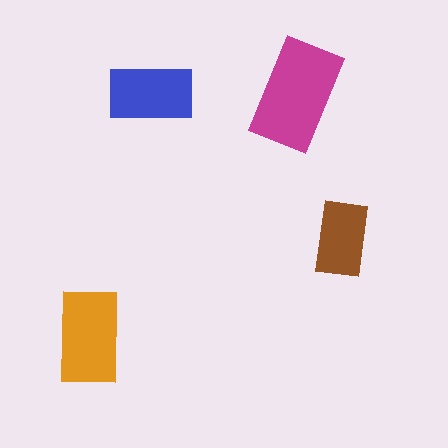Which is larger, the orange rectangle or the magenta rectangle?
The magenta one.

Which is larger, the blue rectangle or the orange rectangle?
The orange one.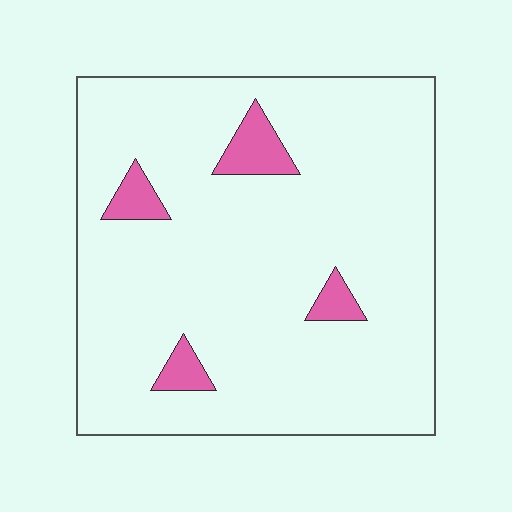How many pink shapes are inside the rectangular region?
4.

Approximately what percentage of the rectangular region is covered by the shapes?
Approximately 5%.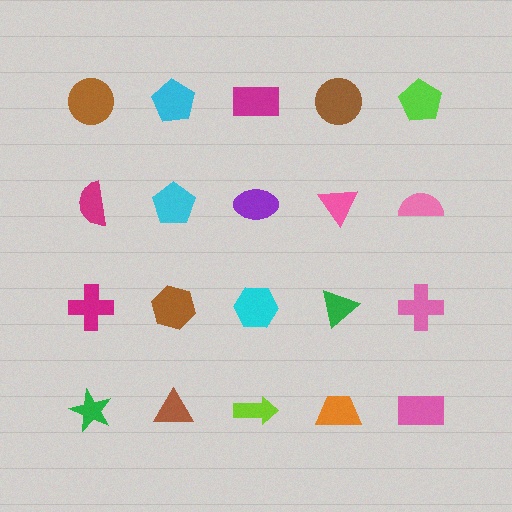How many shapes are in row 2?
5 shapes.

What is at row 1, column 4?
A brown circle.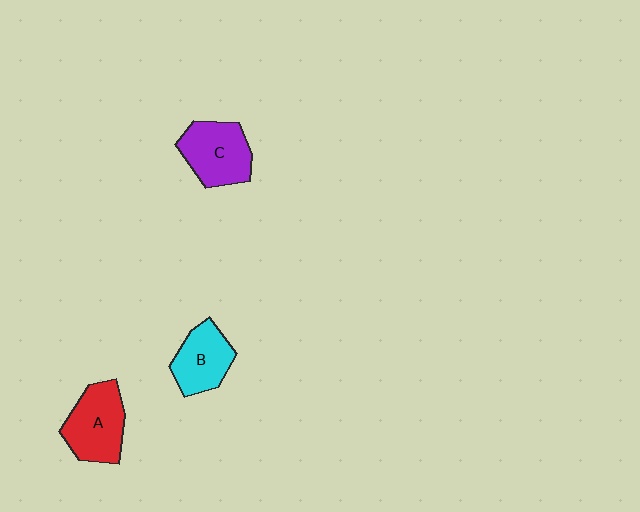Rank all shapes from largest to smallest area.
From largest to smallest: A (red), C (purple), B (cyan).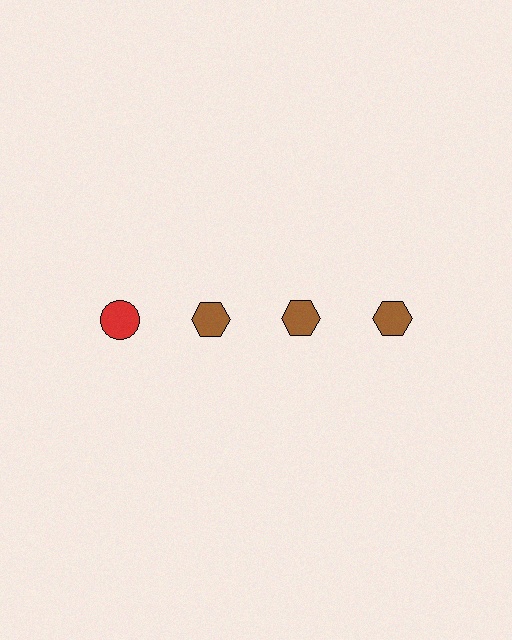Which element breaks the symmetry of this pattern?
The red circle in the top row, leftmost column breaks the symmetry. All other shapes are brown hexagons.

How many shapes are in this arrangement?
There are 4 shapes arranged in a grid pattern.